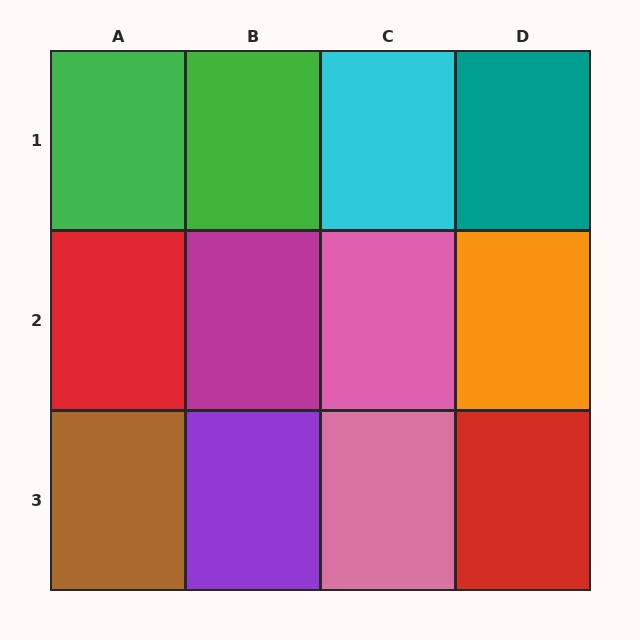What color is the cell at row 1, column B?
Green.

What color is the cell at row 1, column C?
Cyan.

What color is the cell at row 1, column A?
Green.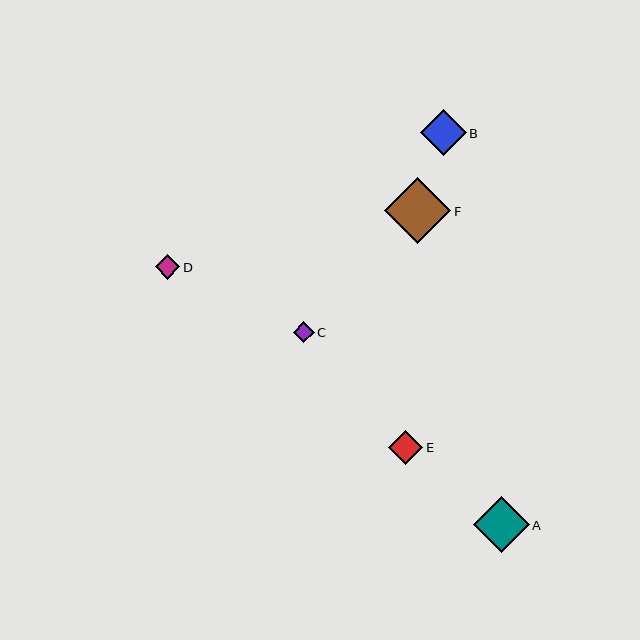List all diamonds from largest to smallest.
From largest to smallest: F, A, B, E, D, C.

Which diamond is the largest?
Diamond F is the largest with a size of approximately 66 pixels.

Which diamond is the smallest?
Diamond C is the smallest with a size of approximately 21 pixels.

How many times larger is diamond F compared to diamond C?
Diamond F is approximately 3.2 times the size of diamond C.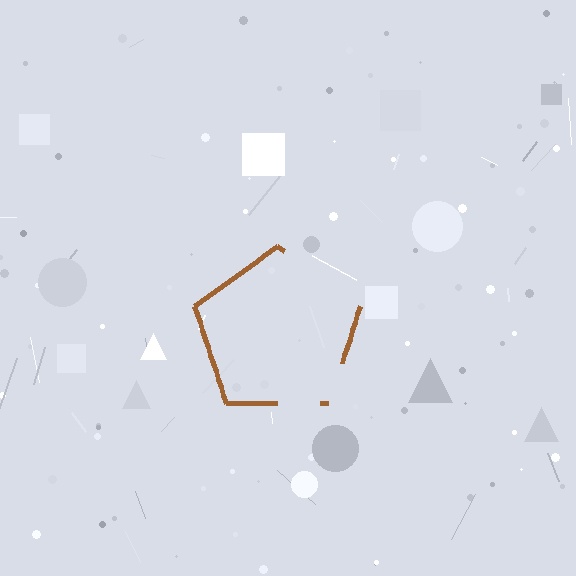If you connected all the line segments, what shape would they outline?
They would outline a pentagon.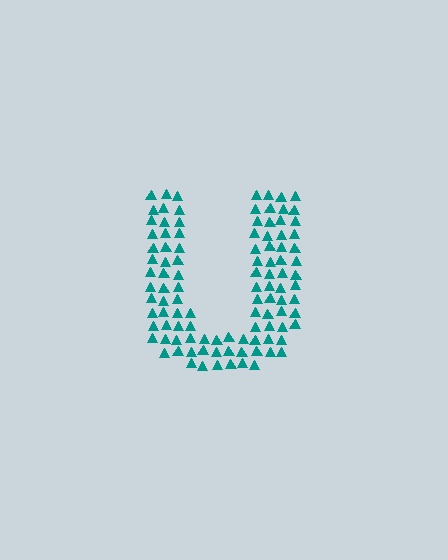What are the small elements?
The small elements are triangles.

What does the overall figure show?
The overall figure shows the letter U.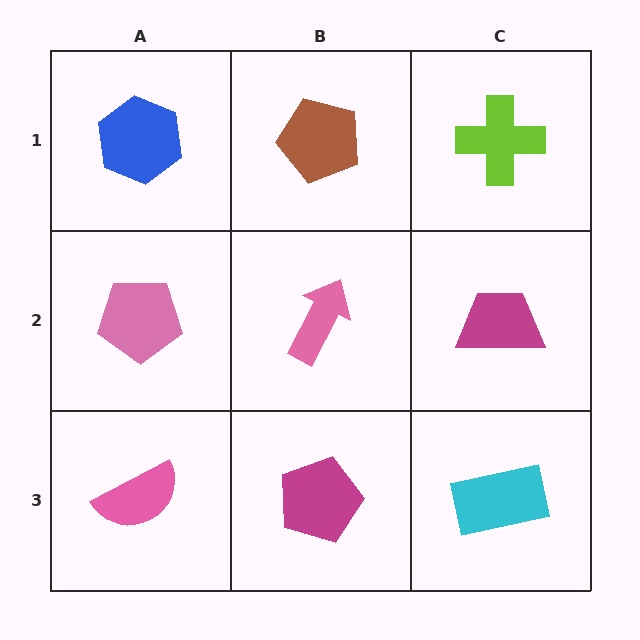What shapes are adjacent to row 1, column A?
A pink pentagon (row 2, column A), a brown pentagon (row 1, column B).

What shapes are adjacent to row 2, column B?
A brown pentagon (row 1, column B), a magenta pentagon (row 3, column B), a pink pentagon (row 2, column A), a magenta trapezoid (row 2, column C).